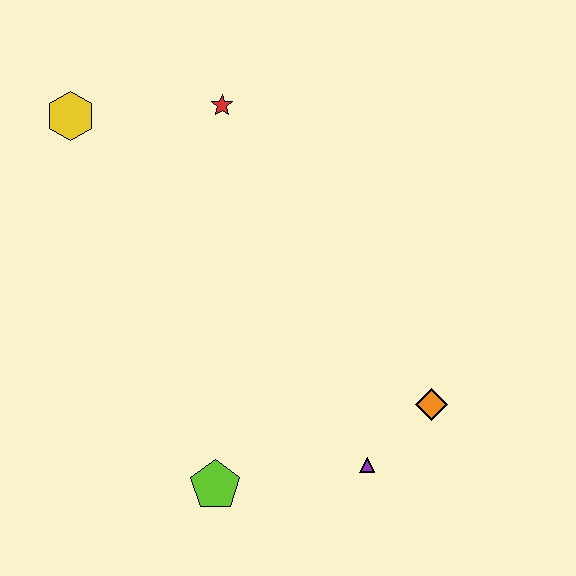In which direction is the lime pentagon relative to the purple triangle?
The lime pentagon is to the left of the purple triangle.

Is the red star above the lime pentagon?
Yes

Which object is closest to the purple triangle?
The orange diamond is closest to the purple triangle.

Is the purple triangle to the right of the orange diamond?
No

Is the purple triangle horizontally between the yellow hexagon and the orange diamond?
Yes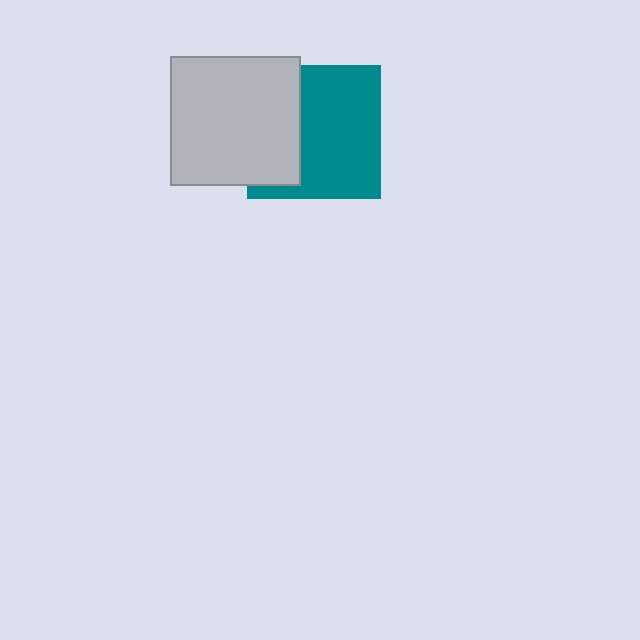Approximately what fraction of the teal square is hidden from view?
Roughly 36% of the teal square is hidden behind the light gray square.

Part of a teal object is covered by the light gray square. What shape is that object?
It is a square.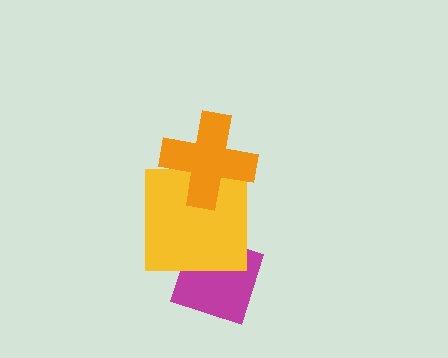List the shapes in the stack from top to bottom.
From top to bottom: the orange cross, the yellow square, the magenta diamond.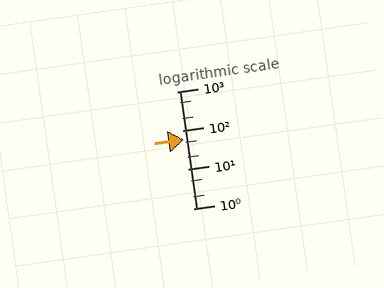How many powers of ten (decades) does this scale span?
The scale spans 3 decades, from 1 to 1000.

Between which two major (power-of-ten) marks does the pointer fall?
The pointer is between 10 and 100.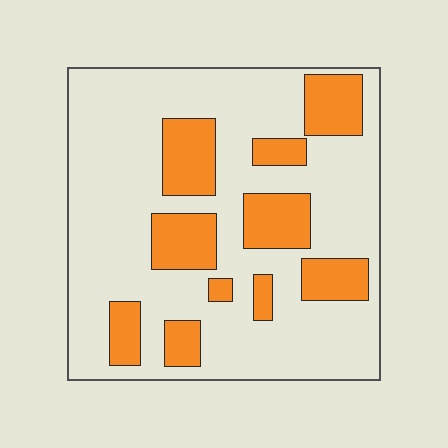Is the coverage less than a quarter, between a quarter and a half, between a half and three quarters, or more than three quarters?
Between a quarter and a half.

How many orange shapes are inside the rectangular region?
10.